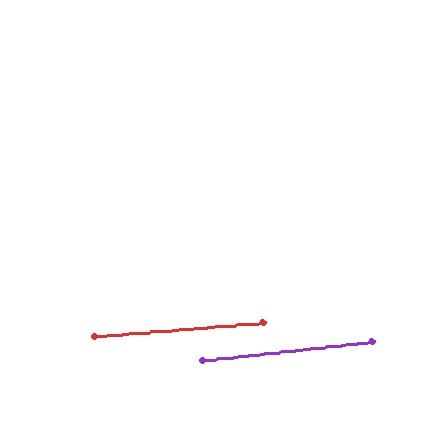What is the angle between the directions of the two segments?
Approximately 1 degree.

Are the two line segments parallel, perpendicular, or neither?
Parallel — their directions differ by only 1.5°.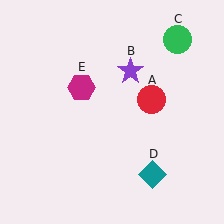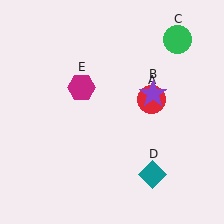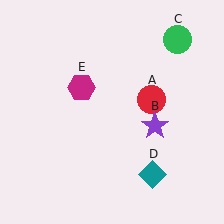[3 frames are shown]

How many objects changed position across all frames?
1 object changed position: purple star (object B).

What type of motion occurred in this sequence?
The purple star (object B) rotated clockwise around the center of the scene.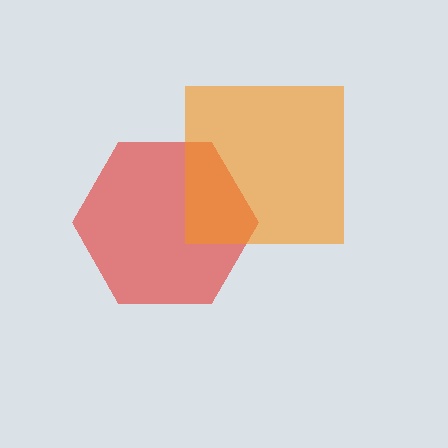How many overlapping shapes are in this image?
There are 2 overlapping shapes in the image.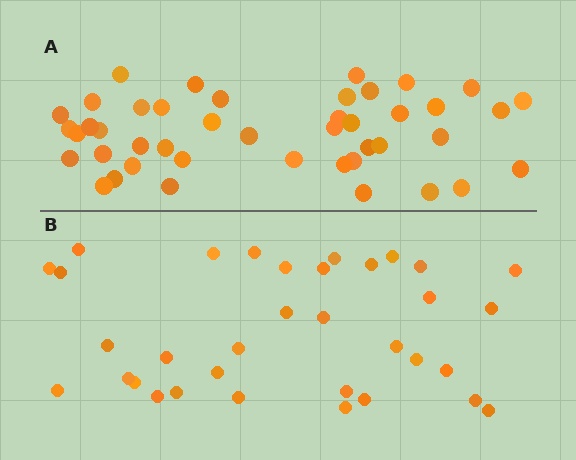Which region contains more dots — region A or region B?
Region A (the top region) has more dots.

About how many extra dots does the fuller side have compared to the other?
Region A has roughly 10 or so more dots than region B.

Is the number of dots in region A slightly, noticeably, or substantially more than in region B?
Region A has noticeably more, but not dramatically so. The ratio is roughly 1.3 to 1.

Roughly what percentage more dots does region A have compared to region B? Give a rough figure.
About 30% more.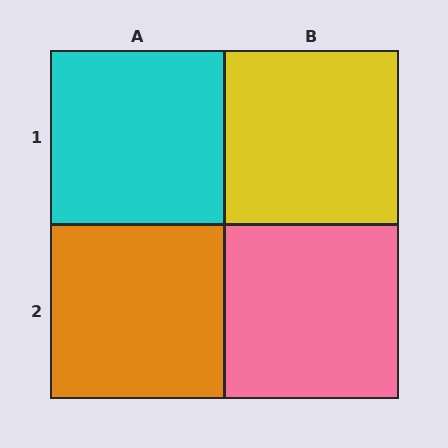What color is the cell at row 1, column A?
Cyan.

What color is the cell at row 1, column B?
Yellow.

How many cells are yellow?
1 cell is yellow.